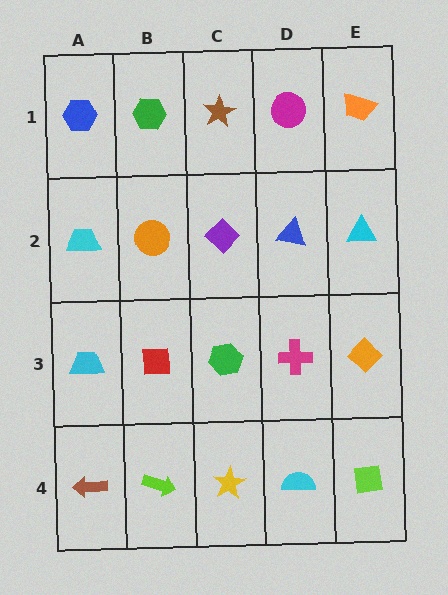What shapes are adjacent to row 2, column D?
A magenta circle (row 1, column D), a magenta cross (row 3, column D), a purple diamond (row 2, column C), a cyan triangle (row 2, column E).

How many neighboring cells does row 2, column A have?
3.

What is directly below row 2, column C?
A green hexagon.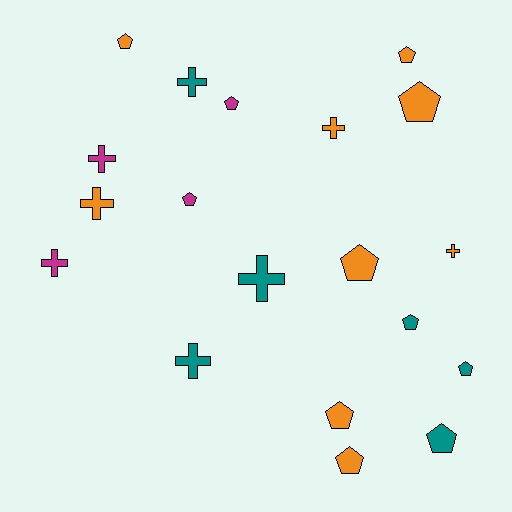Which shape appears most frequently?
Pentagon, with 11 objects.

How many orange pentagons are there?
There are 6 orange pentagons.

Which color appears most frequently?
Orange, with 9 objects.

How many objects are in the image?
There are 19 objects.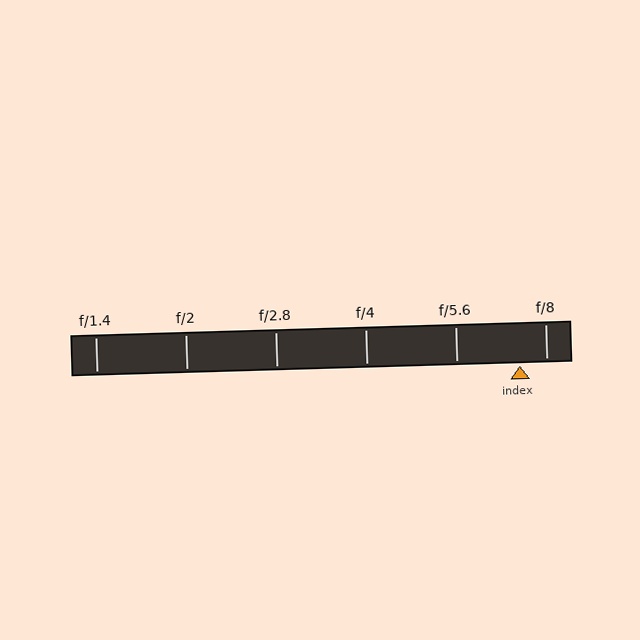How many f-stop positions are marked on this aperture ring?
There are 6 f-stop positions marked.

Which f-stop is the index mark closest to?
The index mark is closest to f/8.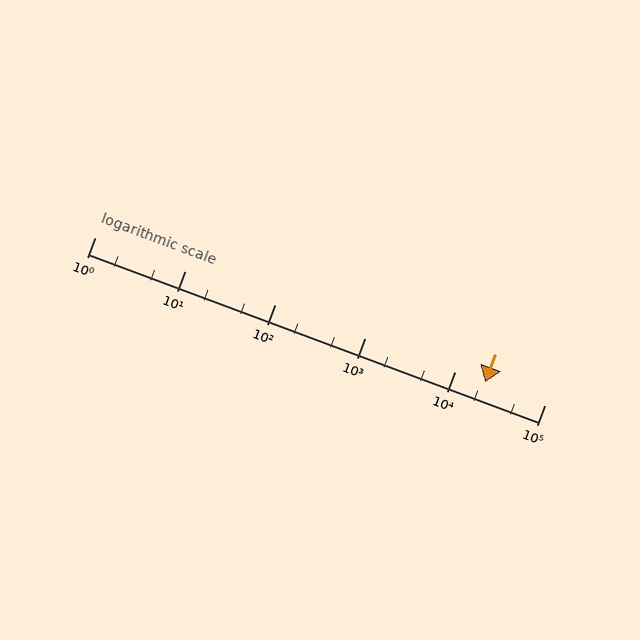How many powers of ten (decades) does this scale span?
The scale spans 5 decades, from 1 to 100000.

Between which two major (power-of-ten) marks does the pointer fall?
The pointer is between 10000 and 100000.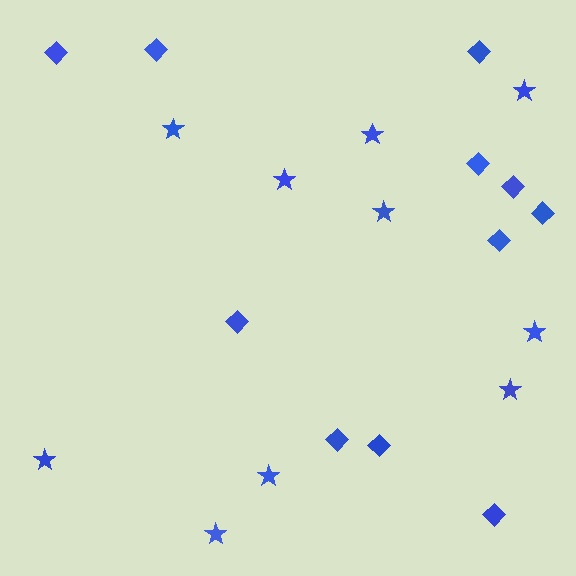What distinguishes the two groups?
There are 2 groups: one group of diamonds (11) and one group of stars (10).